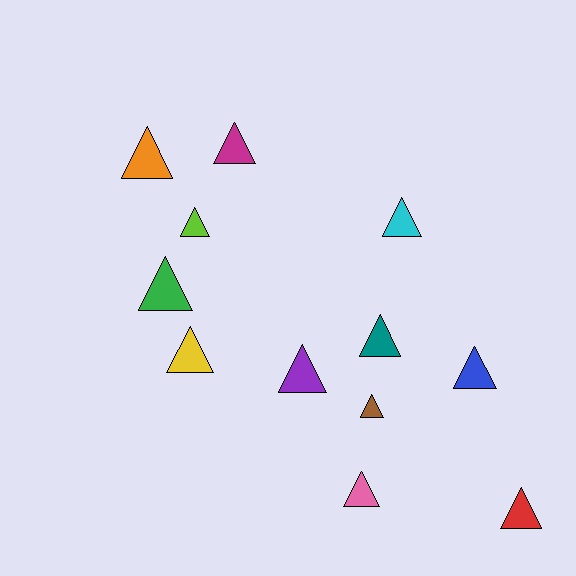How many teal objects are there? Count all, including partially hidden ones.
There is 1 teal object.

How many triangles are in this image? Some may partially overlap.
There are 12 triangles.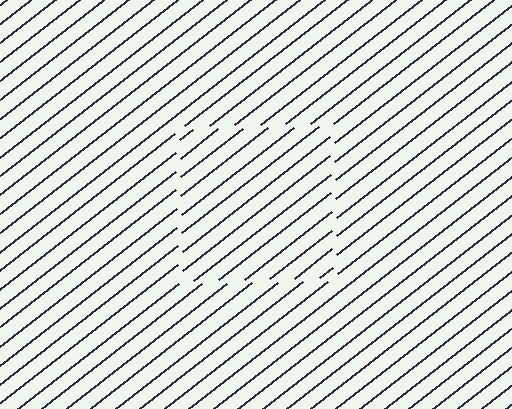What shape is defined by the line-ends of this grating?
An illusory square. The interior of the shape contains the same grating, shifted by half a period — the contour is defined by the phase discontinuity where line-ends from the inner and outer gratings abut.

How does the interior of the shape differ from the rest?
The interior of the shape contains the same grating, shifted by half a period — the contour is defined by the phase discontinuity where line-ends from the inner and outer gratings abut.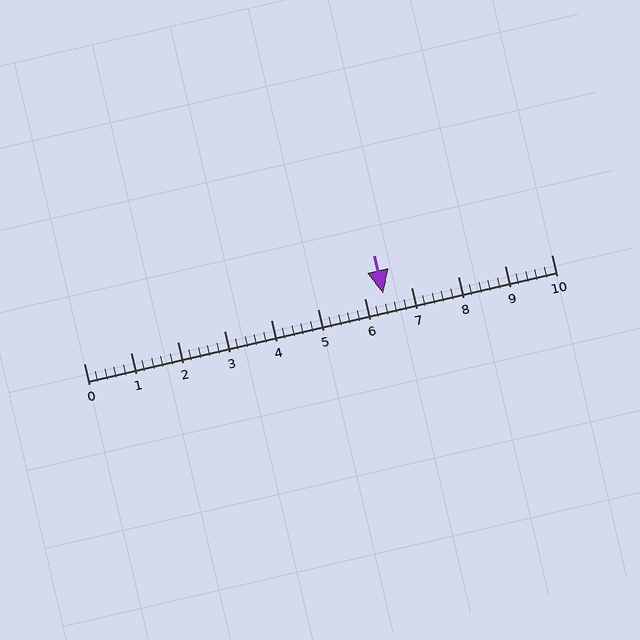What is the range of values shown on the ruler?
The ruler shows values from 0 to 10.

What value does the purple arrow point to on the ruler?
The purple arrow points to approximately 6.4.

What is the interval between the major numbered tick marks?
The major tick marks are spaced 1 units apart.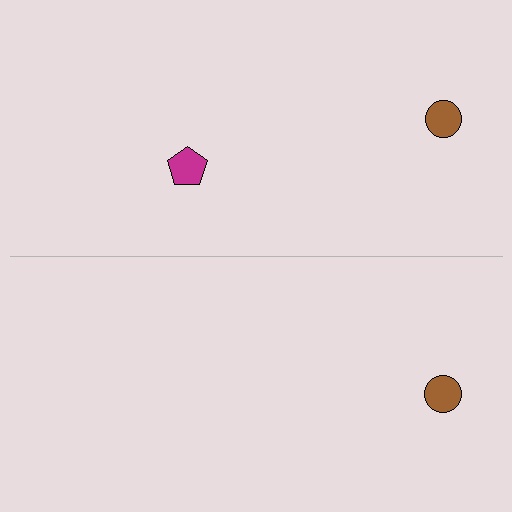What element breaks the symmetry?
A magenta pentagon is missing from the bottom side.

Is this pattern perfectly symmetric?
No, the pattern is not perfectly symmetric. A magenta pentagon is missing from the bottom side.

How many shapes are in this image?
There are 3 shapes in this image.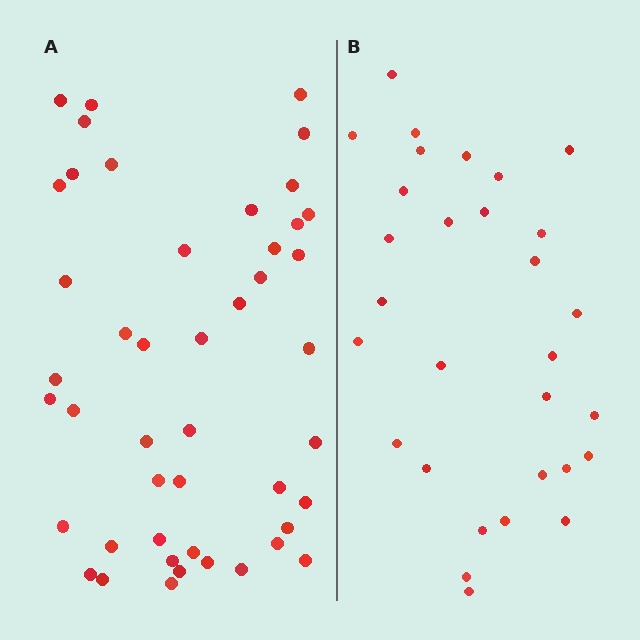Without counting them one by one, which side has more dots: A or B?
Region A (the left region) has more dots.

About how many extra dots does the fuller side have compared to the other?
Region A has approximately 15 more dots than region B.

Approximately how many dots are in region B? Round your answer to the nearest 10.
About 30 dots.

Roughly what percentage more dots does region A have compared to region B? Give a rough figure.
About 55% more.